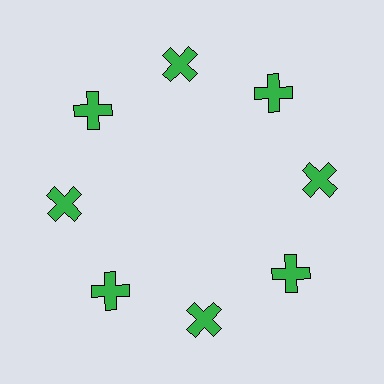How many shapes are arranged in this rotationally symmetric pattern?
There are 8 shapes, arranged in 8 groups of 1.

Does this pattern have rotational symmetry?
Yes, this pattern has 8-fold rotational symmetry. It looks the same after rotating 45 degrees around the center.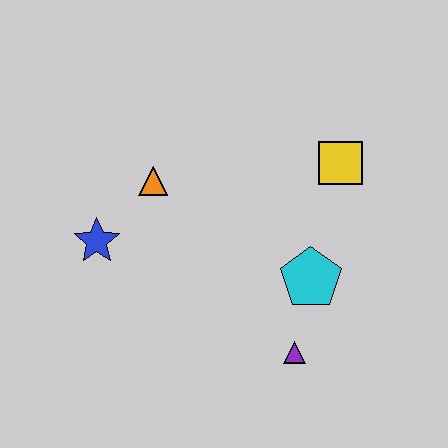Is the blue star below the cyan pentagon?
No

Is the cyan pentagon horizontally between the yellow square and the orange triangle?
Yes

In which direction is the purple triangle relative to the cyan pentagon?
The purple triangle is below the cyan pentagon.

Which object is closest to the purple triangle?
The cyan pentagon is closest to the purple triangle.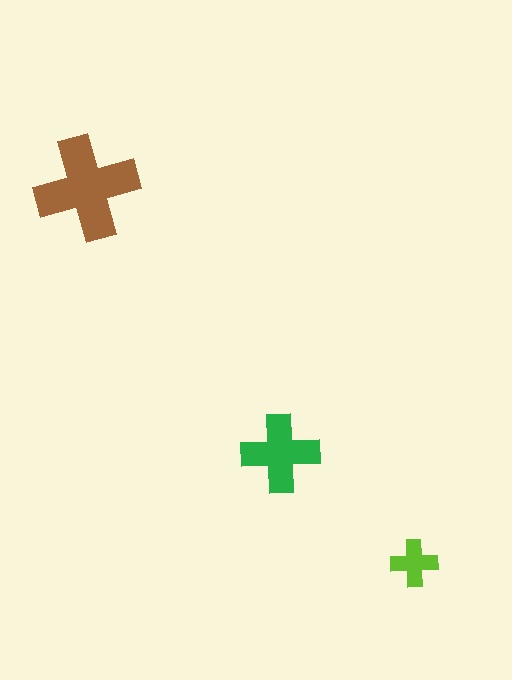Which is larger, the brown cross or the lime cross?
The brown one.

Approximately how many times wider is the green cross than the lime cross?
About 1.5 times wider.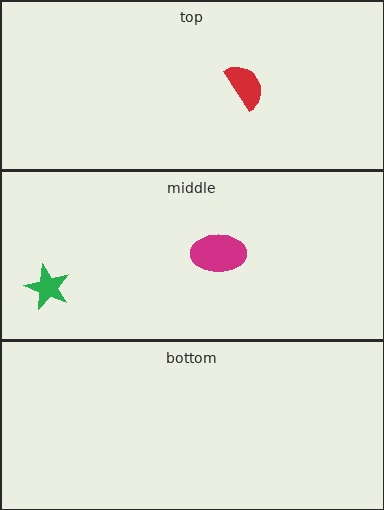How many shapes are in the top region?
1.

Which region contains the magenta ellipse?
The middle region.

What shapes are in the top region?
The red semicircle.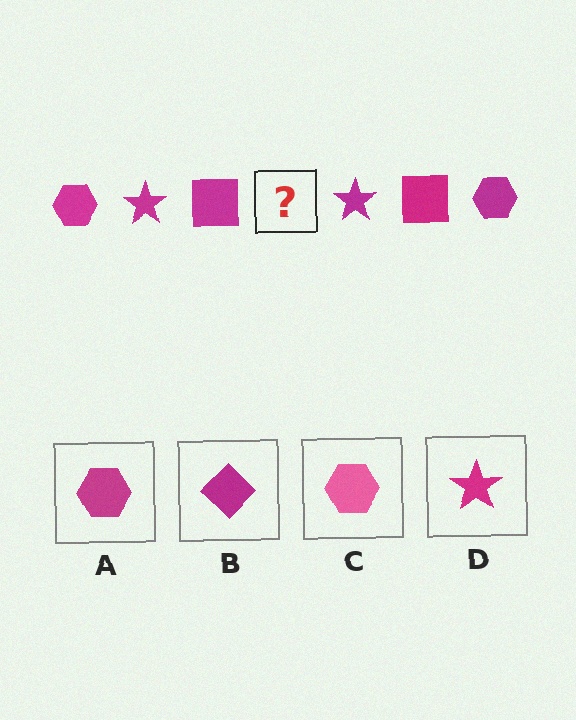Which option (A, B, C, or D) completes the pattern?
A.